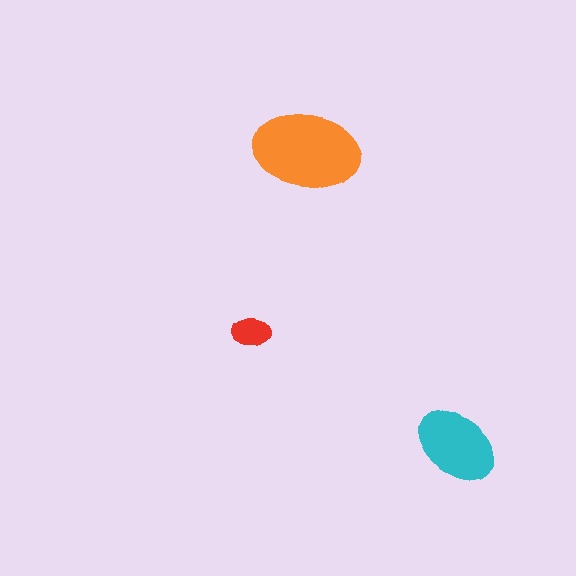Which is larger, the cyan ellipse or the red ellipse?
The cyan one.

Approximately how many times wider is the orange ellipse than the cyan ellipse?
About 1.5 times wider.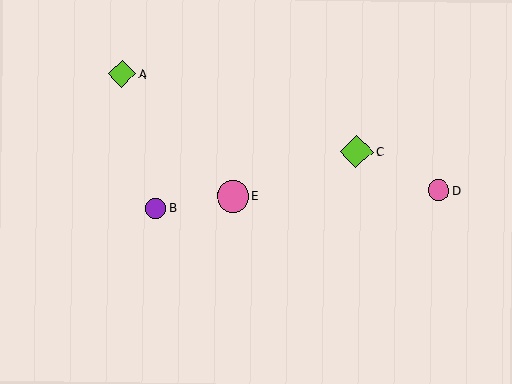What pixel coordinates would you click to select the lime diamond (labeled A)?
Click at (122, 74) to select the lime diamond A.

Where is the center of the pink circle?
The center of the pink circle is at (439, 190).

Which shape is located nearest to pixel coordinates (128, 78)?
The lime diamond (labeled A) at (122, 74) is nearest to that location.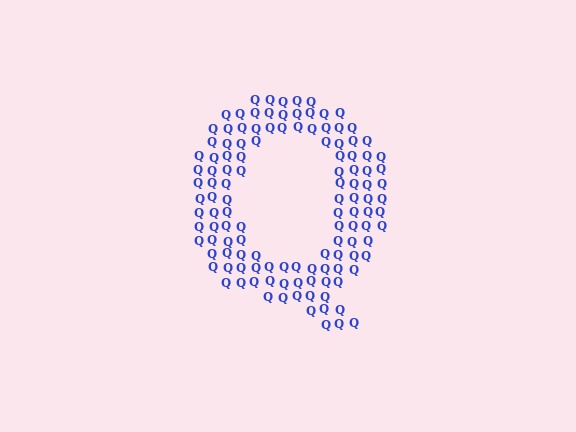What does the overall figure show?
The overall figure shows the letter Q.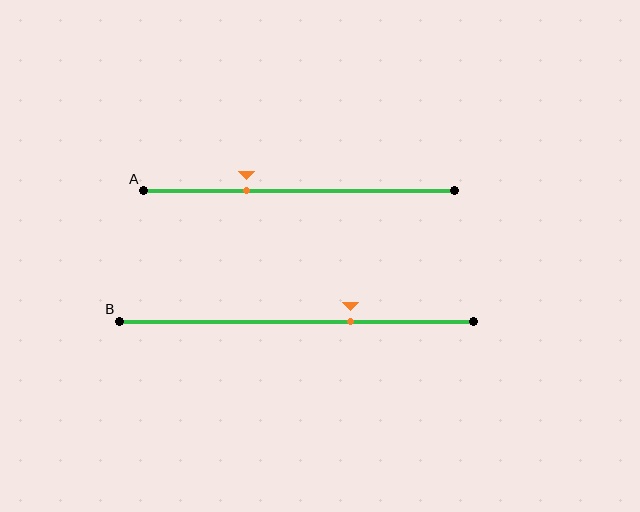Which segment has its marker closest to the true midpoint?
Segment B has its marker closest to the true midpoint.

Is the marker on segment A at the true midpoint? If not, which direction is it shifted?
No, the marker on segment A is shifted to the left by about 17% of the segment length.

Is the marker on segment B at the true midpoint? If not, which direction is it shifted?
No, the marker on segment B is shifted to the right by about 15% of the segment length.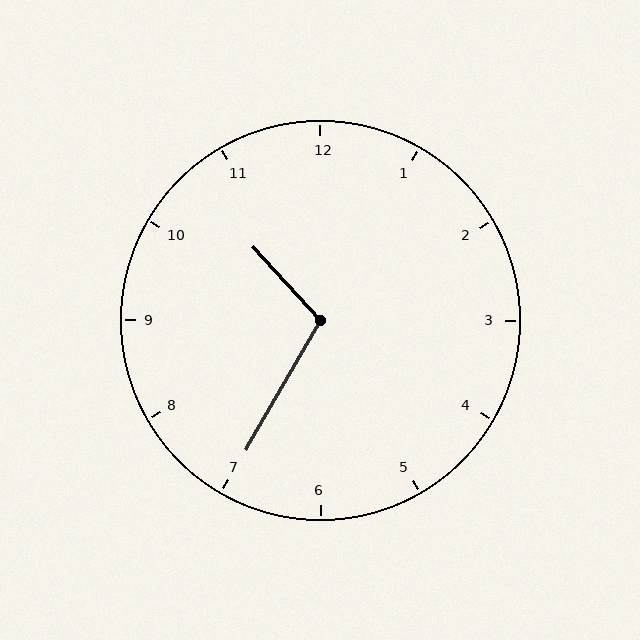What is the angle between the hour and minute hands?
Approximately 108 degrees.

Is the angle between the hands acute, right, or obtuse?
It is obtuse.